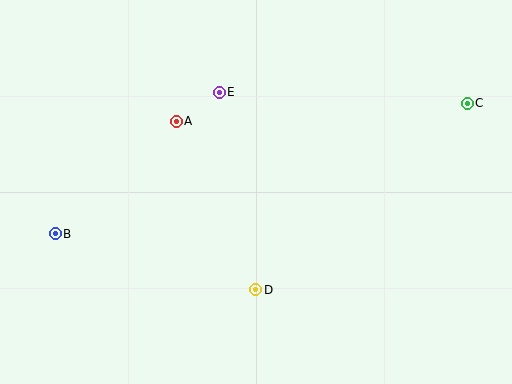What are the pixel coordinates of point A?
Point A is at (176, 121).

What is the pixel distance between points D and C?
The distance between D and C is 282 pixels.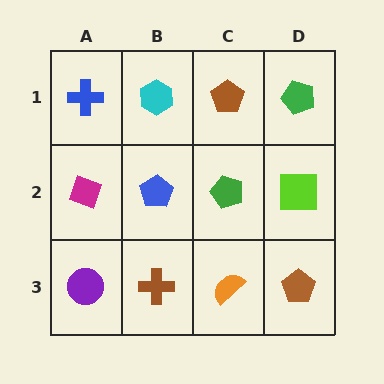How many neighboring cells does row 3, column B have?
3.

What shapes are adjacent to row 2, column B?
A cyan hexagon (row 1, column B), a brown cross (row 3, column B), a magenta diamond (row 2, column A), a green pentagon (row 2, column C).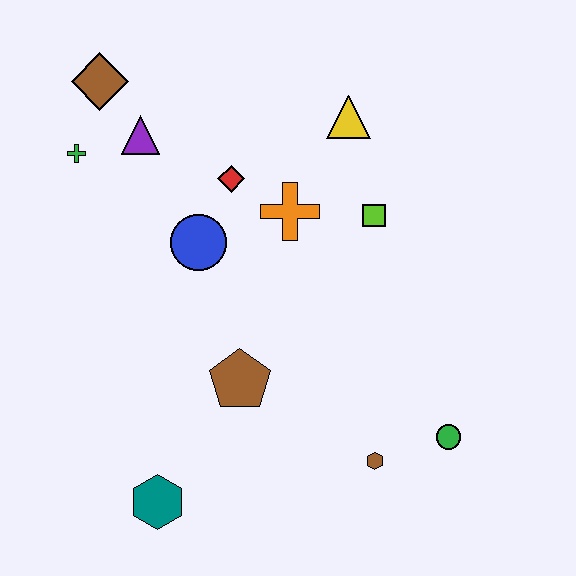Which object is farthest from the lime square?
The teal hexagon is farthest from the lime square.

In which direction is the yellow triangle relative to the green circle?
The yellow triangle is above the green circle.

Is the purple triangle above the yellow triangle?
No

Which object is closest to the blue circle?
The red diamond is closest to the blue circle.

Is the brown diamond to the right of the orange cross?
No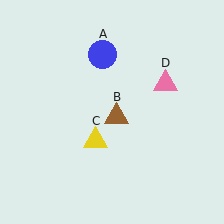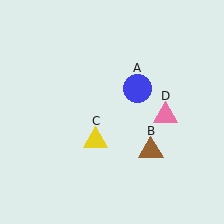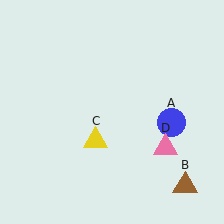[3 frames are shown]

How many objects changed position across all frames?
3 objects changed position: blue circle (object A), brown triangle (object B), pink triangle (object D).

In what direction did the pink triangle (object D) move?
The pink triangle (object D) moved down.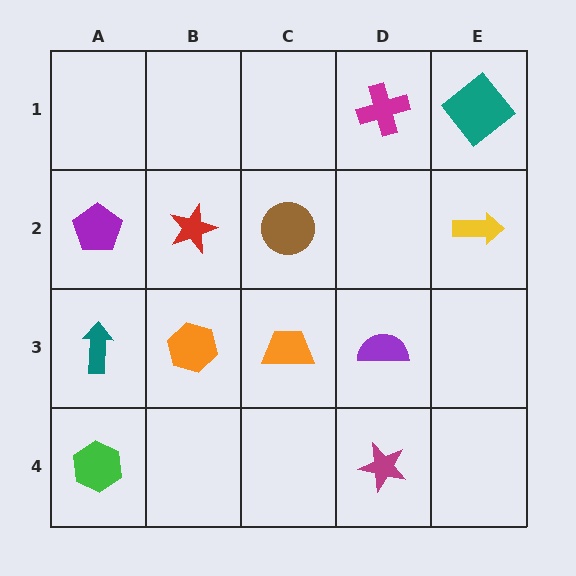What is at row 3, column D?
A purple semicircle.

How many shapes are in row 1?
2 shapes.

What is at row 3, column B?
An orange hexagon.